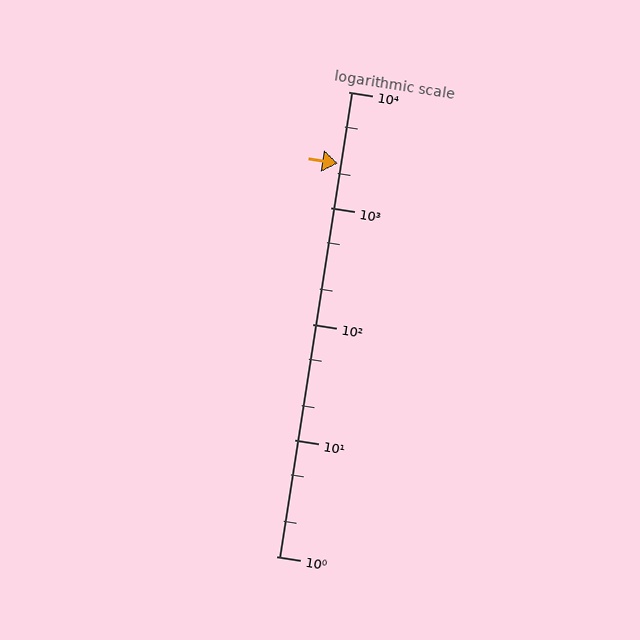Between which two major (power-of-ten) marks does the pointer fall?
The pointer is between 1000 and 10000.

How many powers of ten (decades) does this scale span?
The scale spans 4 decades, from 1 to 10000.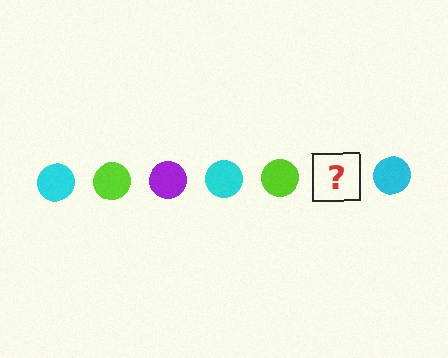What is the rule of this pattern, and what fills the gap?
The rule is that the pattern cycles through cyan, lime, purple circles. The gap should be filled with a purple circle.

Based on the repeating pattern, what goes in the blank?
The blank should be a purple circle.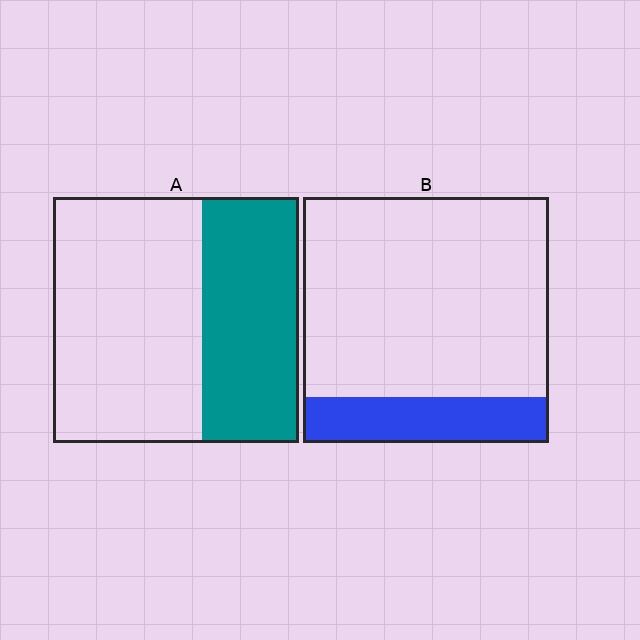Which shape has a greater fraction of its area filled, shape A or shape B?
Shape A.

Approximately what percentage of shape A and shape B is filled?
A is approximately 40% and B is approximately 20%.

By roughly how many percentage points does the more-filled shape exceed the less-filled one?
By roughly 20 percentage points (A over B).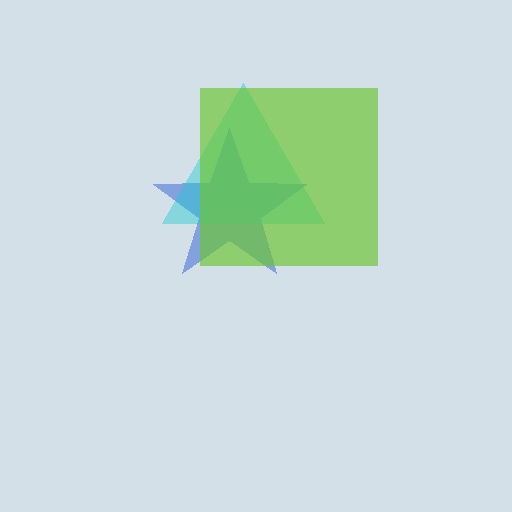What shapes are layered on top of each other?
The layered shapes are: a blue star, a cyan triangle, a lime square.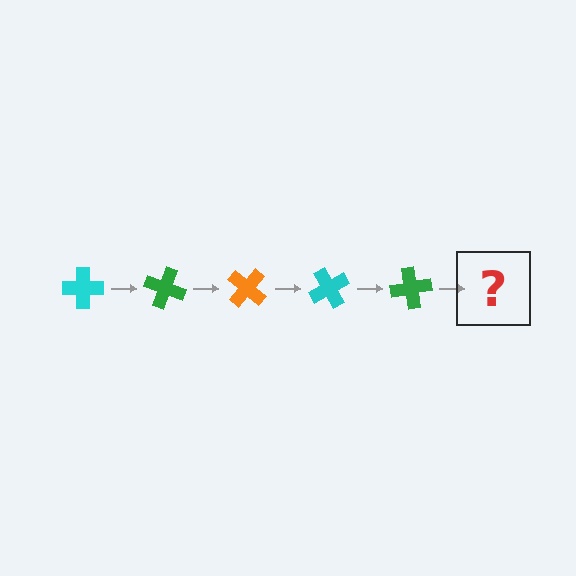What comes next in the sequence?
The next element should be an orange cross, rotated 100 degrees from the start.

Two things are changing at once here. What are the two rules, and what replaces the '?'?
The two rules are that it rotates 20 degrees each step and the color cycles through cyan, green, and orange. The '?' should be an orange cross, rotated 100 degrees from the start.